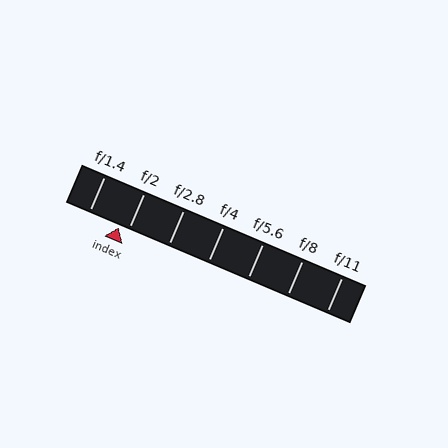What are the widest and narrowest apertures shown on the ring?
The widest aperture shown is f/1.4 and the narrowest is f/11.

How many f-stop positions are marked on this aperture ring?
There are 7 f-stop positions marked.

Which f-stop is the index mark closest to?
The index mark is closest to f/2.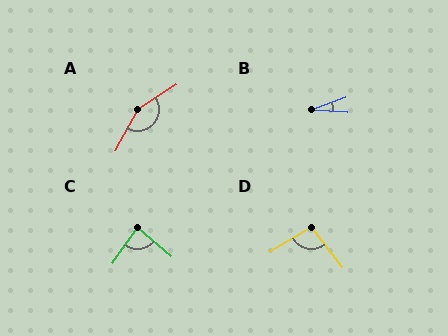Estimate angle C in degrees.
Approximately 84 degrees.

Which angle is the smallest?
B, at approximately 24 degrees.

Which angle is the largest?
A, at approximately 153 degrees.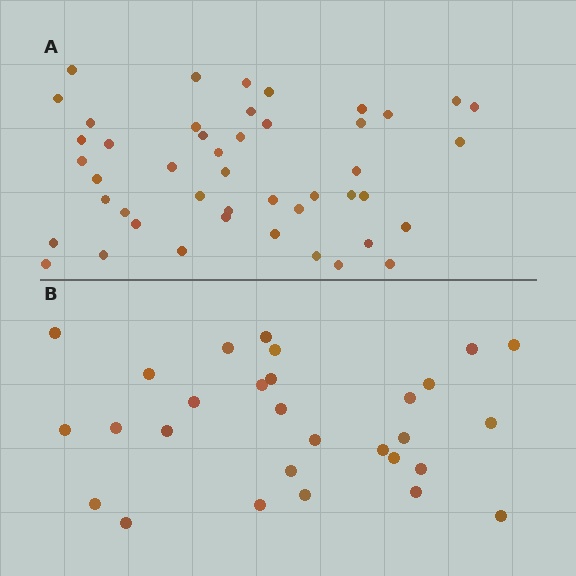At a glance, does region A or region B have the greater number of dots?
Region A (the top region) has more dots.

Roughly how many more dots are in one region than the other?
Region A has approximately 15 more dots than region B.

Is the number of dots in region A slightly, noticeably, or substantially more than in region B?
Region A has substantially more. The ratio is roughly 1.6 to 1.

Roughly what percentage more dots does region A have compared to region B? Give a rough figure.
About 60% more.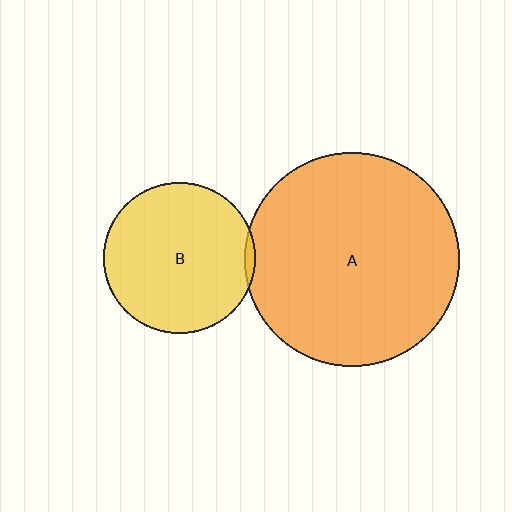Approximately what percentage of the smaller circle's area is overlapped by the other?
Approximately 5%.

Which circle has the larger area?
Circle A (orange).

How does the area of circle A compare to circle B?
Approximately 2.0 times.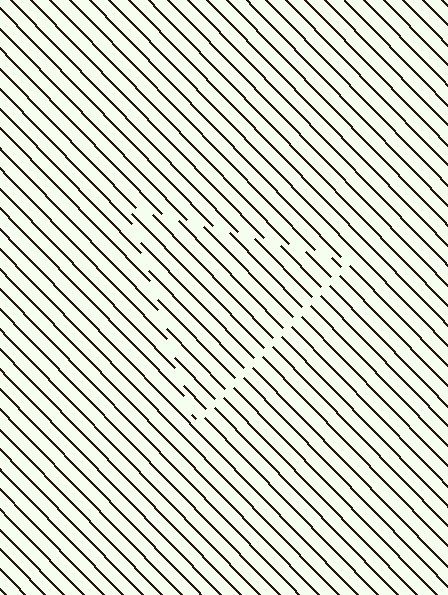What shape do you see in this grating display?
An illusory triangle. The interior of the shape contains the same grating, shifted by half a period — the contour is defined by the phase discontinuity where line-ends from the inner and outer gratings abut.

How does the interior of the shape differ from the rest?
The interior of the shape contains the same grating, shifted by half a period — the contour is defined by the phase discontinuity where line-ends from the inner and outer gratings abut.